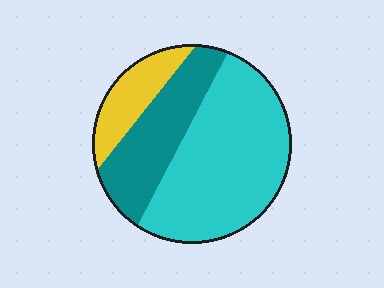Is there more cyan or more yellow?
Cyan.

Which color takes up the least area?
Yellow, at roughly 15%.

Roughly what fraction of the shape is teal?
Teal takes up between a sixth and a third of the shape.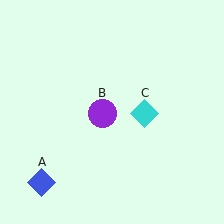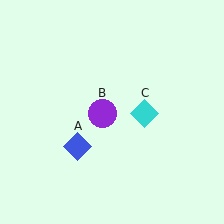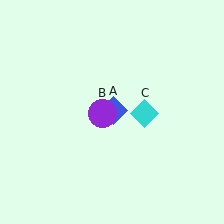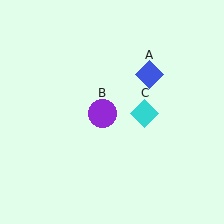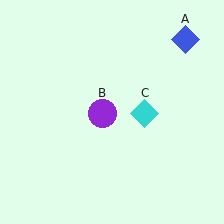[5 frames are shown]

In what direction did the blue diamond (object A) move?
The blue diamond (object A) moved up and to the right.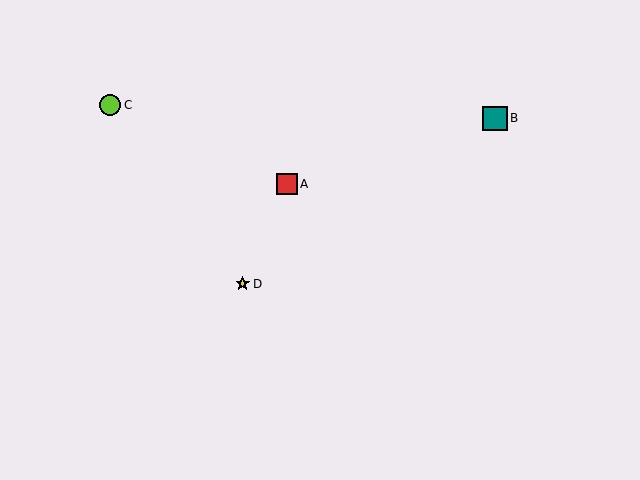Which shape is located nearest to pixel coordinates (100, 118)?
The lime circle (labeled C) at (110, 105) is nearest to that location.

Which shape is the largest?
The teal square (labeled B) is the largest.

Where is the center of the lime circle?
The center of the lime circle is at (110, 105).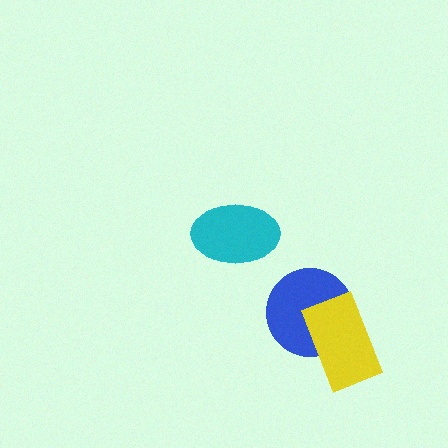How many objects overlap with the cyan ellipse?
0 objects overlap with the cyan ellipse.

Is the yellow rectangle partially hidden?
No, no other shape covers it.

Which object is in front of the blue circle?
The yellow rectangle is in front of the blue circle.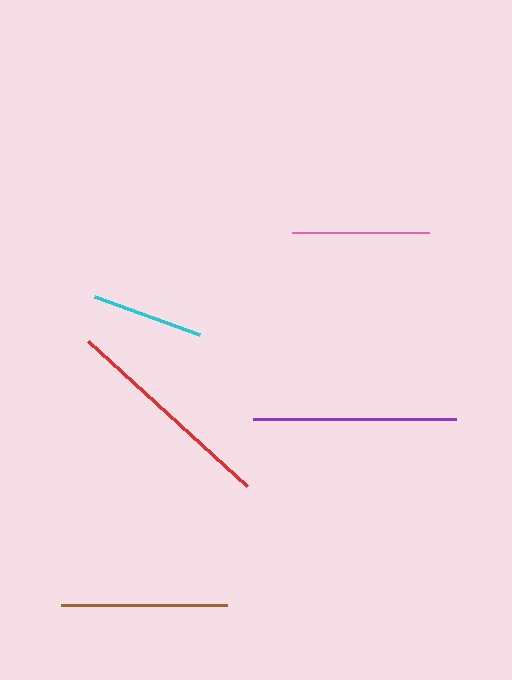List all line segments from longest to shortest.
From longest to shortest: red, purple, brown, pink, cyan.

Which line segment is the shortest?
The cyan line is the shortest at approximately 112 pixels.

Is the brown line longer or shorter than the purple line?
The purple line is longer than the brown line.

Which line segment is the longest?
The red line is the longest at approximately 215 pixels.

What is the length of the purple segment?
The purple segment is approximately 202 pixels long.